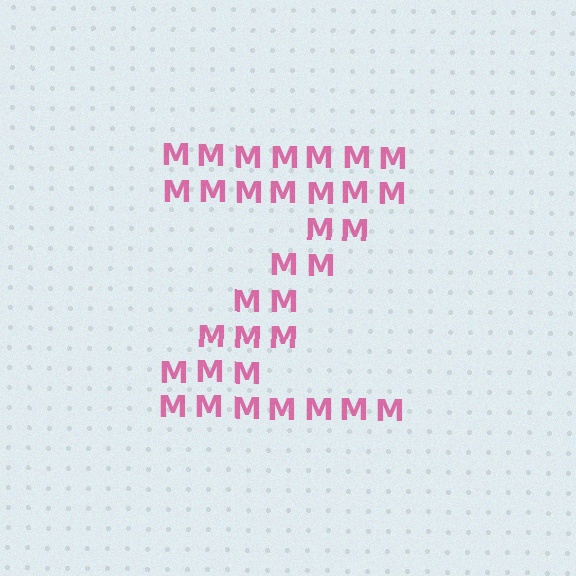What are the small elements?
The small elements are letter M's.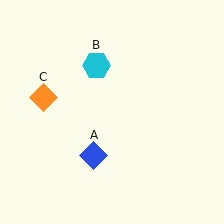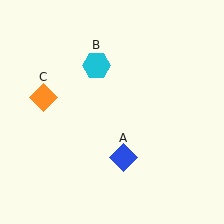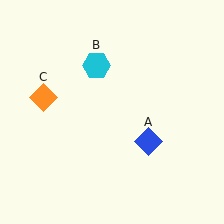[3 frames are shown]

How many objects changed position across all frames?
1 object changed position: blue diamond (object A).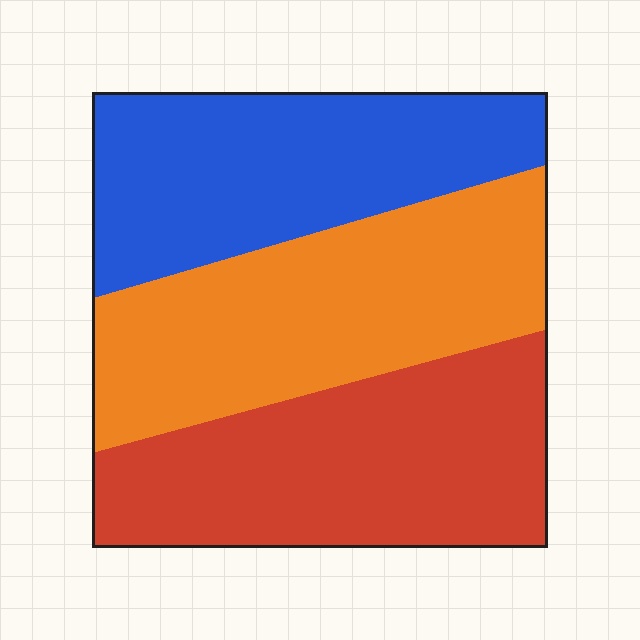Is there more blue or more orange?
Orange.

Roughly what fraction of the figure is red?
Red covers 34% of the figure.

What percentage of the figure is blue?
Blue covers 31% of the figure.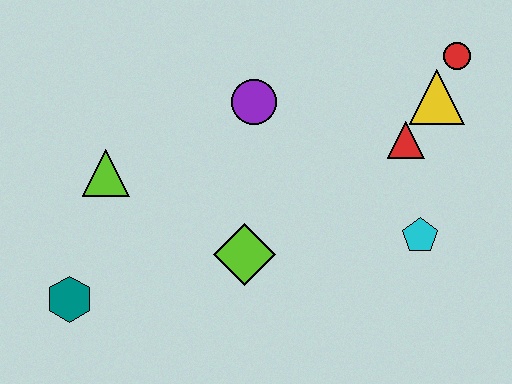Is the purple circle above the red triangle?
Yes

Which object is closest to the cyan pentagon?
The red triangle is closest to the cyan pentagon.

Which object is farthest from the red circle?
The teal hexagon is farthest from the red circle.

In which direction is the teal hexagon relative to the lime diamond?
The teal hexagon is to the left of the lime diamond.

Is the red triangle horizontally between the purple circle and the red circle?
Yes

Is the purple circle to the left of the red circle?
Yes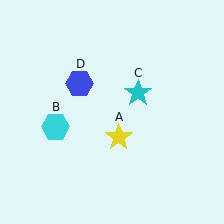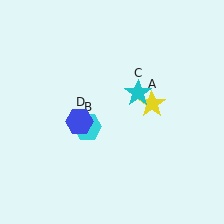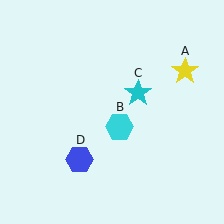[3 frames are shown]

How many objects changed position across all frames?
3 objects changed position: yellow star (object A), cyan hexagon (object B), blue hexagon (object D).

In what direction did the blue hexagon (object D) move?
The blue hexagon (object D) moved down.